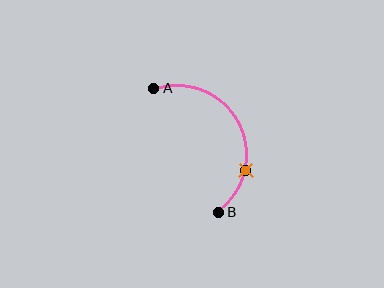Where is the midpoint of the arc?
The arc midpoint is the point on the curve farthest from the straight line joining A and B. It sits to the right of that line.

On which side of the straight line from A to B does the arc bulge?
The arc bulges to the right of the straight line connecting A and B.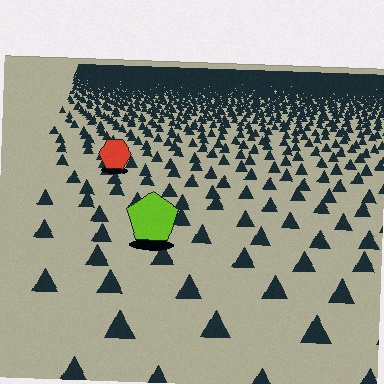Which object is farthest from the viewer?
The red hexagon is farthest from the viewer. It appears smaller and the ground texture around it is denser.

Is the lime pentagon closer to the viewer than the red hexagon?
Yes. The lime pentagon is closer — you can tell from the texture gradient: the ground texture is coarser near it.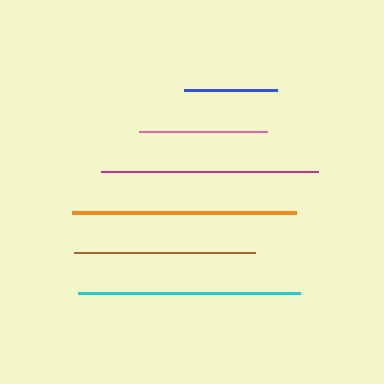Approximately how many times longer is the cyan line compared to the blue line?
The cyan line is approximately 2.4 times the length of the blue line.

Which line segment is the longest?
The orange line is the longest at approximately 224 pixels.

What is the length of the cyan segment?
The cyan segment is approximately 223 pixels long.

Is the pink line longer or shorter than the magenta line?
The magenta line is longer than the pink line.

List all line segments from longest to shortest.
From longest to shortest: orange, cyan, magenta, brown, pink, blue.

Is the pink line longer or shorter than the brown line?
The brown line is longer than the pink line.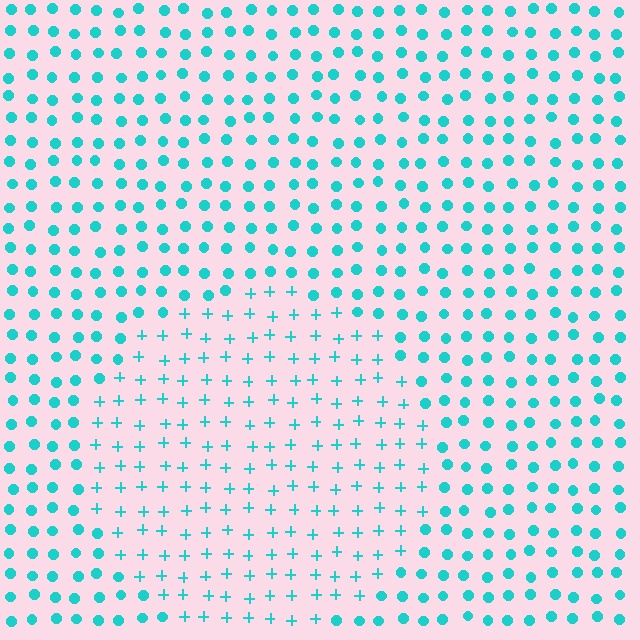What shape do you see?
I see a circle.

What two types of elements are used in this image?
The image uses plus signs inside the circle region and circles outside it.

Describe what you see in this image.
The image is filled with small cyan elements arranged in a uniform grid. A circle-shaped region contains plus signs, while the surrounding area contains circles. The boundary is defined purely by the change in element shape.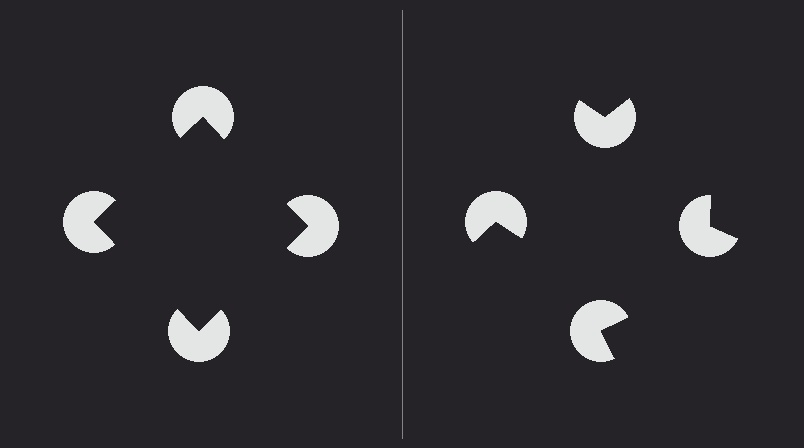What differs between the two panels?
The pac-man discs are positioned identically on both sides; only the wedge orientations differ. On the left they align to a square; on the right they are misaligned.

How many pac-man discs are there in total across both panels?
8 — 4 on each side.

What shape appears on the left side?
An illusory square.